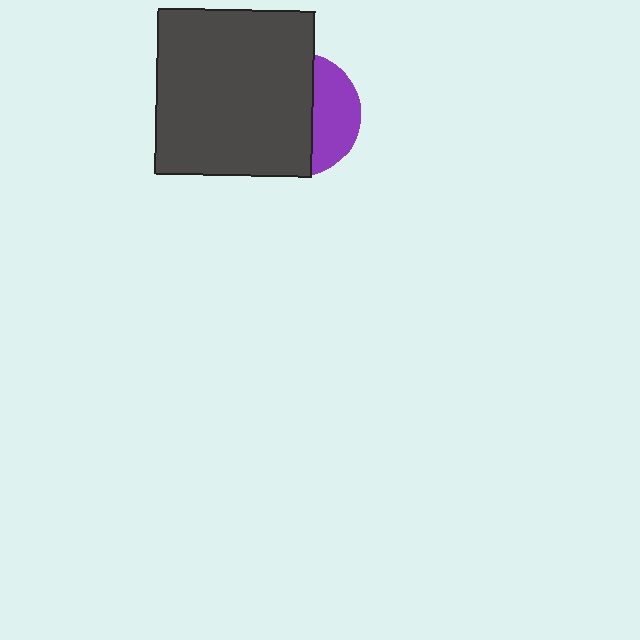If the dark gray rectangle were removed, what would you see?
You would see the complete purple circle.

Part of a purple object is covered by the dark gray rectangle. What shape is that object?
It is a circle.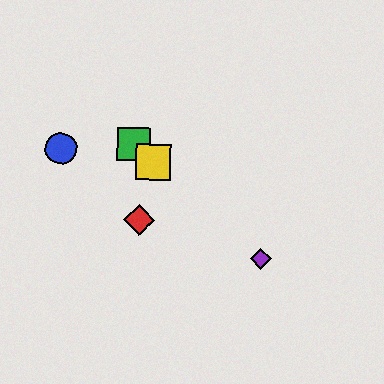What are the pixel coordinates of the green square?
The green square is at (134, 144).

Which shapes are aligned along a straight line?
The green square, the yellow square, the purple diamond are aligned along a straight line.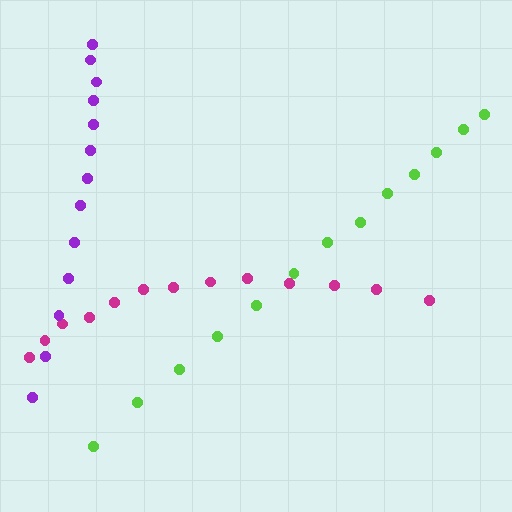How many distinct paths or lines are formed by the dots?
There are 3 distinct paths.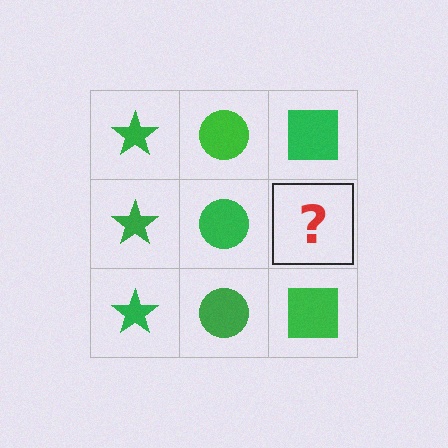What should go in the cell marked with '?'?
The missing cell should contain a green square.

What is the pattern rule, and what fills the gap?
The rule is that each column has a consistent shape. The gap should be filled with a green square.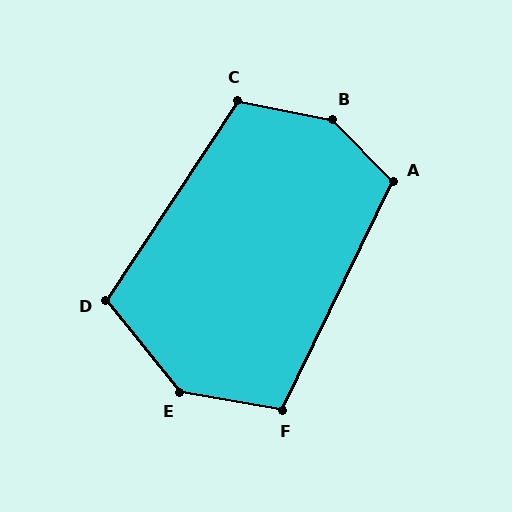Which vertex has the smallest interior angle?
F, at approximately 106 degrees.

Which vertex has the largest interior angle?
B, at approximately 146 degrees.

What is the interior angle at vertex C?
Approximately 112 degrees (obtuse).